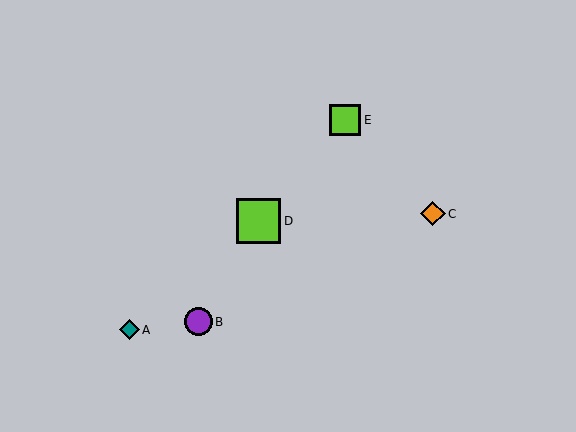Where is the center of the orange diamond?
The center of the orange diamond is at (433, 214).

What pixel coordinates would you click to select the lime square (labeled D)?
Click at (258, 221) to select the lime square D.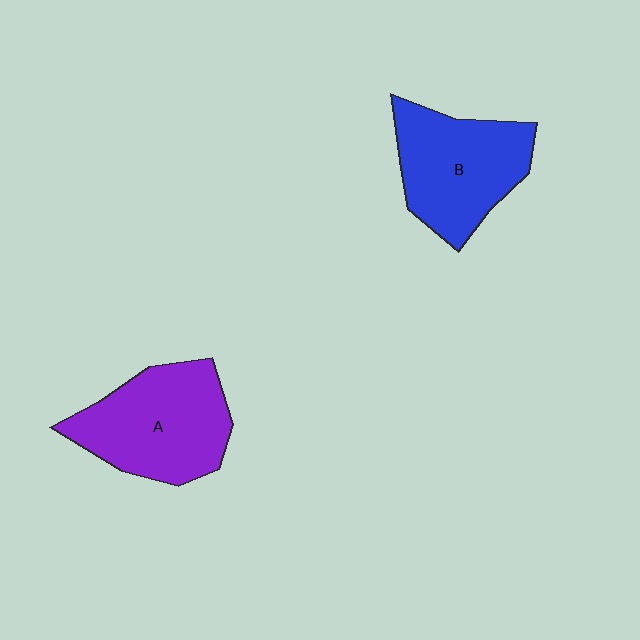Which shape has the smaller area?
Shape B (blue).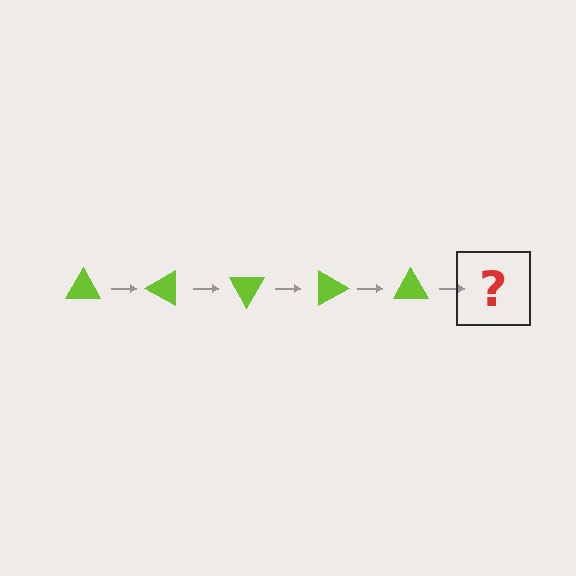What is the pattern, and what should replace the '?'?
The pattern is that the triangle rotates 30 degrees each step. The '?' should be a lime triangle rotated 150 degrees.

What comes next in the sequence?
The next element should be a lime triangle rotated 150 degrees.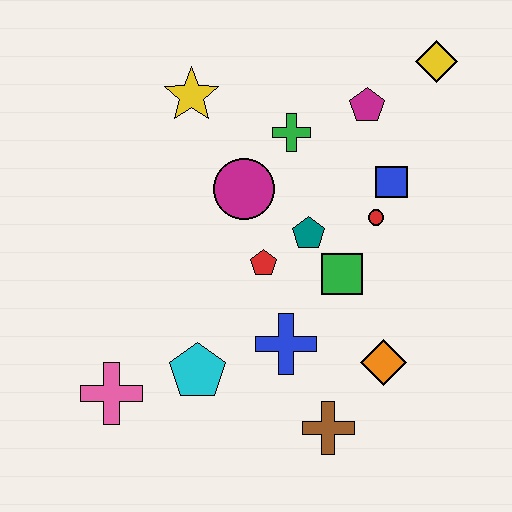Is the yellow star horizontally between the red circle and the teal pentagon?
No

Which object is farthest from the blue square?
The pink cross is farthest from the blue square.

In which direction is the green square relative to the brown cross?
The green square is above the brown cross.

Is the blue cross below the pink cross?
No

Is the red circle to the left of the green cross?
No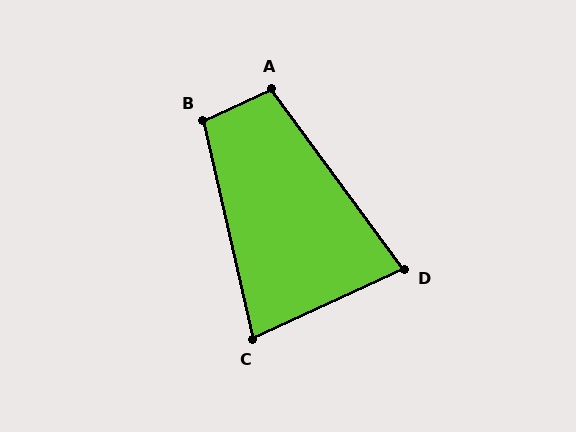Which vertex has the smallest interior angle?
D, at approximately 78 degrees.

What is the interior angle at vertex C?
Approximately 78 degrees (acute).